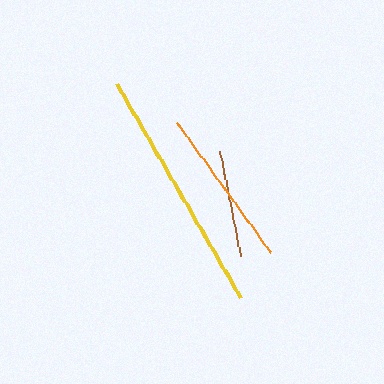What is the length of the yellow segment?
The yellow segment is approximately 246 pixels long.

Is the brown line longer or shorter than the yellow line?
The yellow line is longer than the brown line.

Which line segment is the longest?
The yellow line is the longest at approximately 246 pixels.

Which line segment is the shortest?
The brown line is the shortest at approximately 107 pixels.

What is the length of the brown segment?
The brown segment is approximately 107 pixels long.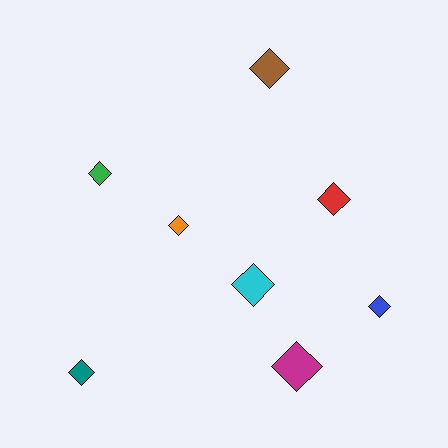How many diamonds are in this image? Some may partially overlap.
There are 8 diamonds.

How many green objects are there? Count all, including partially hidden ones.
There is 1 green object.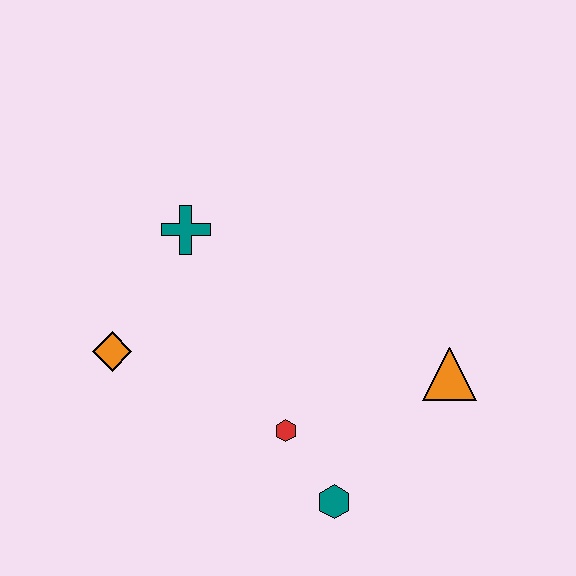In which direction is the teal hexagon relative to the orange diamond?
The teal hexagon is to the right of the orange diamond.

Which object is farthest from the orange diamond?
The orange triangle is farthest from the orange diamond.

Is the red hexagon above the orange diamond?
No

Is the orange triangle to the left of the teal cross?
No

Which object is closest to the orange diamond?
The teal cross is closest to the orange diamond.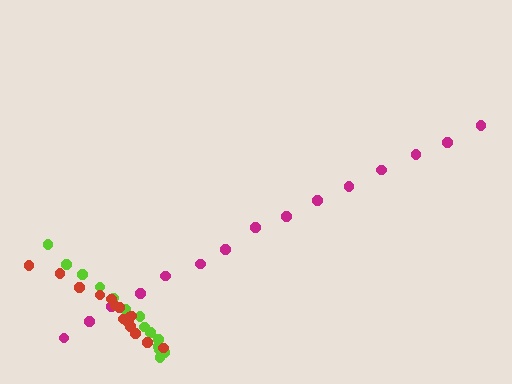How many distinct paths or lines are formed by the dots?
There are 3 distinct paths.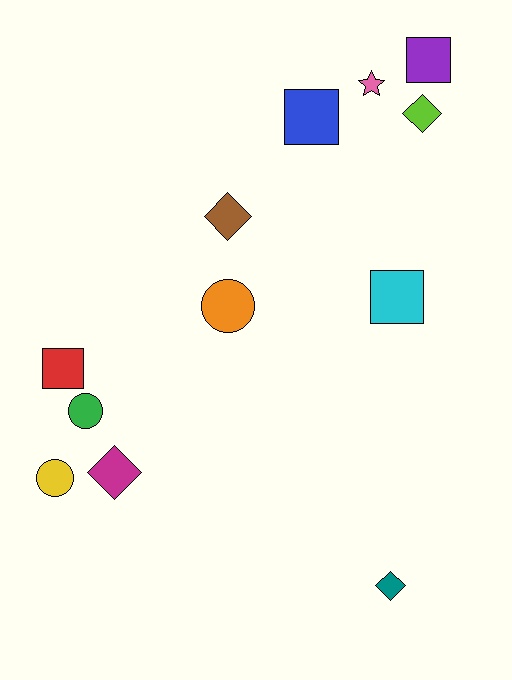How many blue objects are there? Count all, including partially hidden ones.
There is 1 blue object.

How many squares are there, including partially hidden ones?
There are 4 squares.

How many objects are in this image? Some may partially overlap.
There are 12 objects.